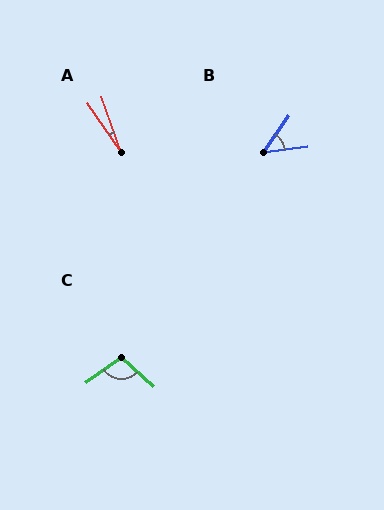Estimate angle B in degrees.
Approximately 48 degrees.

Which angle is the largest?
C, at approximately 104 degrees.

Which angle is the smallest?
A, at approximately 16 degrees.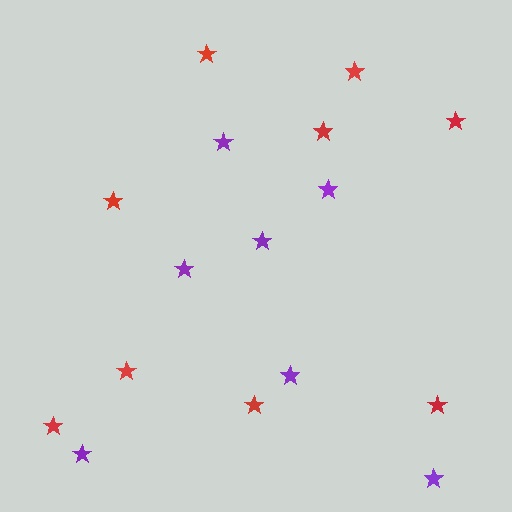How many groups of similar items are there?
There are 2 groups: one group of purple stars (7) and one group of red stars (9).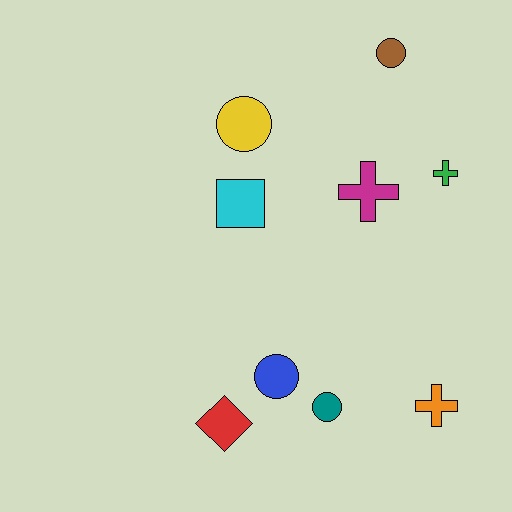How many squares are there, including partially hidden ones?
There is 1 square.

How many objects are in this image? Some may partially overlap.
There are 9 objects.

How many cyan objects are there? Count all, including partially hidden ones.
There is 1 cyan object.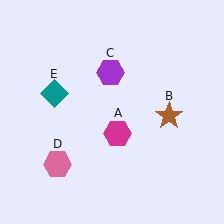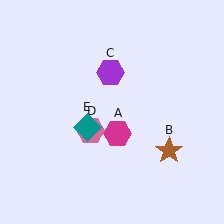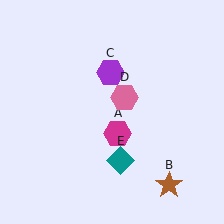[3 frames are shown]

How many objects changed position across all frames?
3 objects changed position: brown star (object B), pink hexagon (object D), teal diamond (object E).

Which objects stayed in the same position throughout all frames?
Magenta hexagon (object A) and purple hexagon (object C) remained stationary.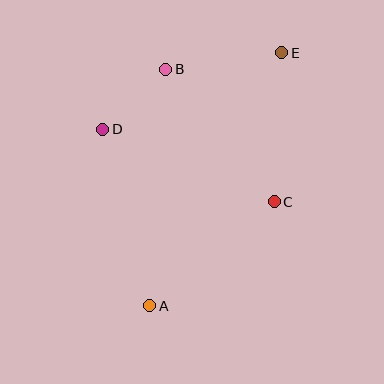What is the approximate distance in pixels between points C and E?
The distance between C and E is approximately 149 pixels.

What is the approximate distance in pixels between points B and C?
The distance between B and C is approximately 172 pixels.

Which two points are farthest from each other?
Points A and E are farthest from each other.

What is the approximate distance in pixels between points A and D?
The distance between A and D is approximately 183 pixels.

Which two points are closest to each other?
Points B and D are closest to each other.